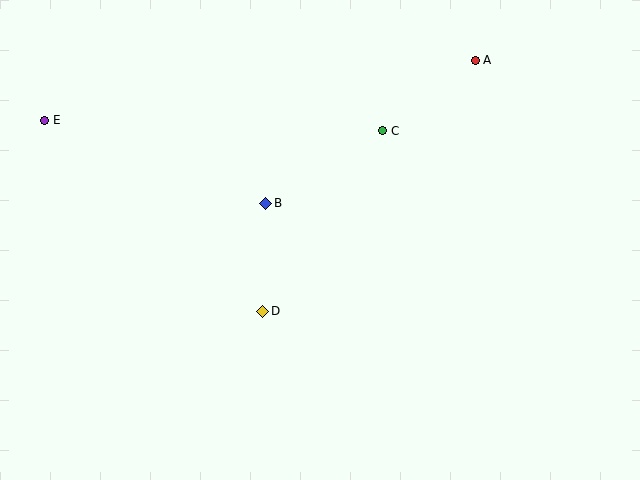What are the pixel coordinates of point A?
Point A is at (475, 60).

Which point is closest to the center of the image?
Point B at (266, 203) is closest to the center.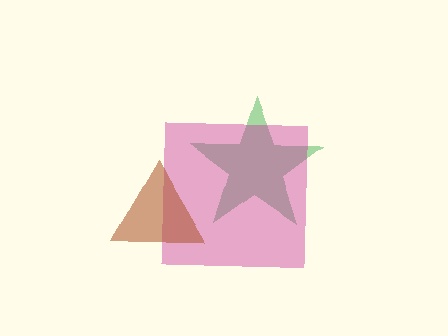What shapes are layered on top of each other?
The layered shapes are: a green star, a magenta square, a brown triangle.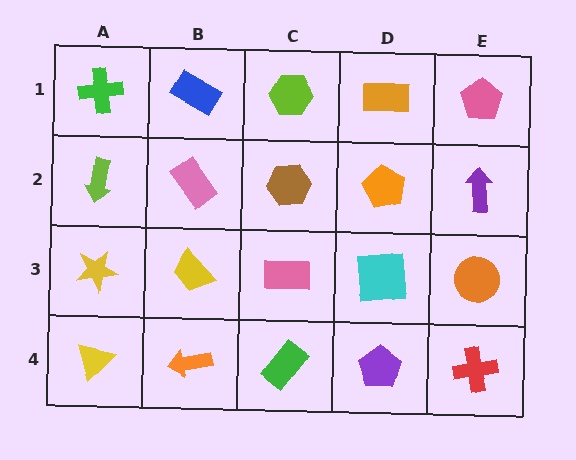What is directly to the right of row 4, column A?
An orange arrow.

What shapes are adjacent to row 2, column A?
A green cross (row 1, column A), a yellow star (row 3, column A), a pink rectangle (row 2, column B).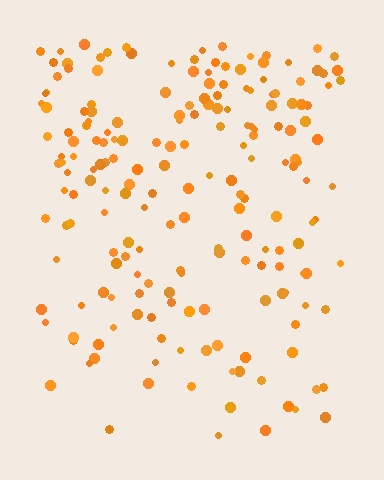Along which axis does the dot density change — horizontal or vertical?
Vertical.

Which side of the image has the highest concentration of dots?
The top.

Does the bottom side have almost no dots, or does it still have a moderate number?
Still a moderate number, just noticeably fewer than the top.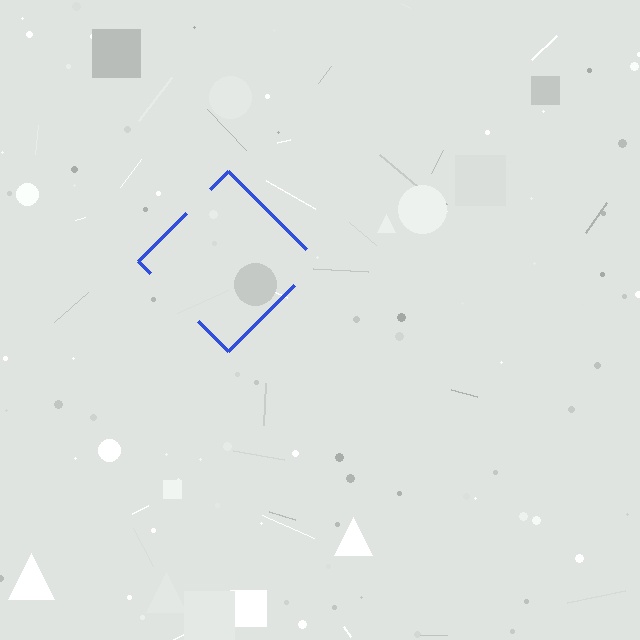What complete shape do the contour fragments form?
The contour fragments form a diamond.